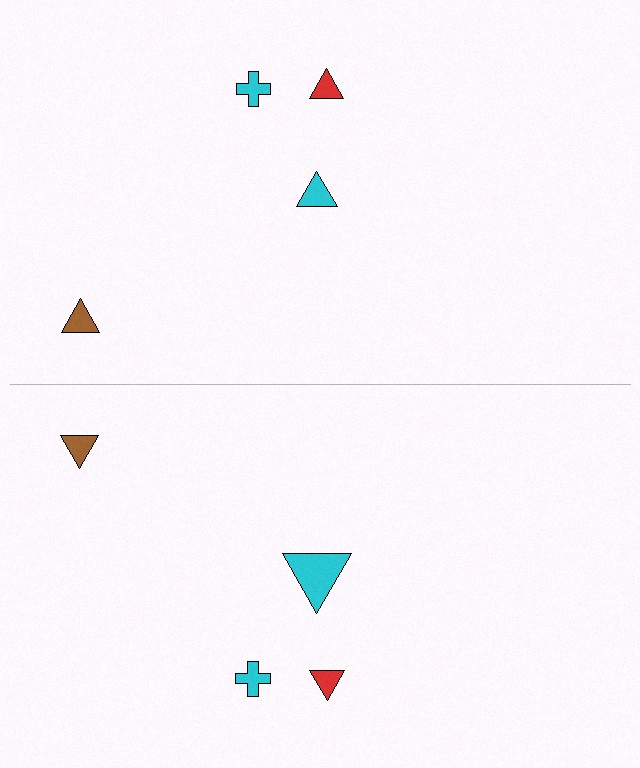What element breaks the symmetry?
The cyan triangle on the bottom side has a different size than its mirror counterpart.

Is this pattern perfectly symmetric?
No, the pattern is not perfectly symmetric. The cyan triangle on the bottom side has a different size than its mirror counterpart.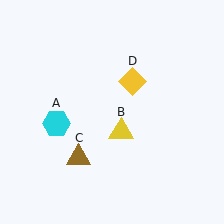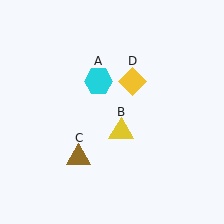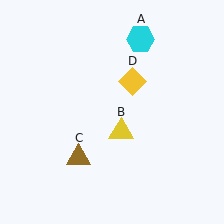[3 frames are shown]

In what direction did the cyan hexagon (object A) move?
The cyan hexagon (object A) moved up and to the right.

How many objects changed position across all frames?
1 object changed position: cyan hexagon (object A).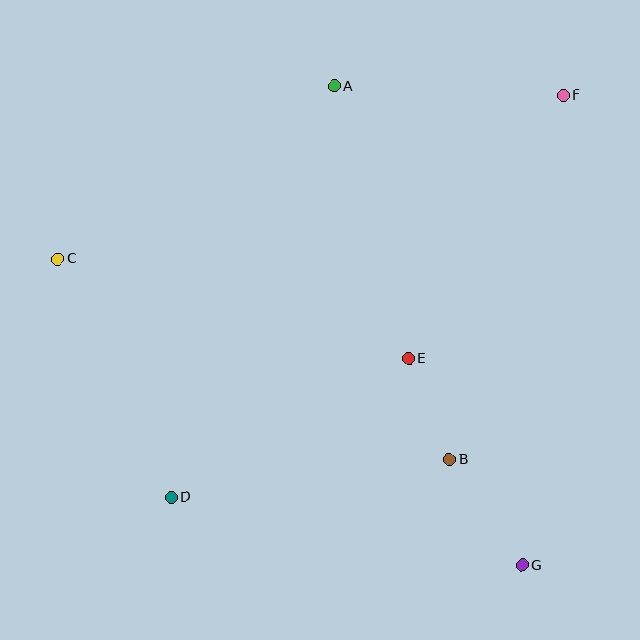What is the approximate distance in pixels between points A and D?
The distance between A and D is approximately 442 pixels.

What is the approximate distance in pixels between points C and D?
The distance between C and D is approximately 264 pixels.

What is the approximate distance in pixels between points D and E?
The distance between D and E is approximately 275 pixels.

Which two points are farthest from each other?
Points D and F are farthest from each other.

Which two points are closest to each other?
Points B and E are closest to each other.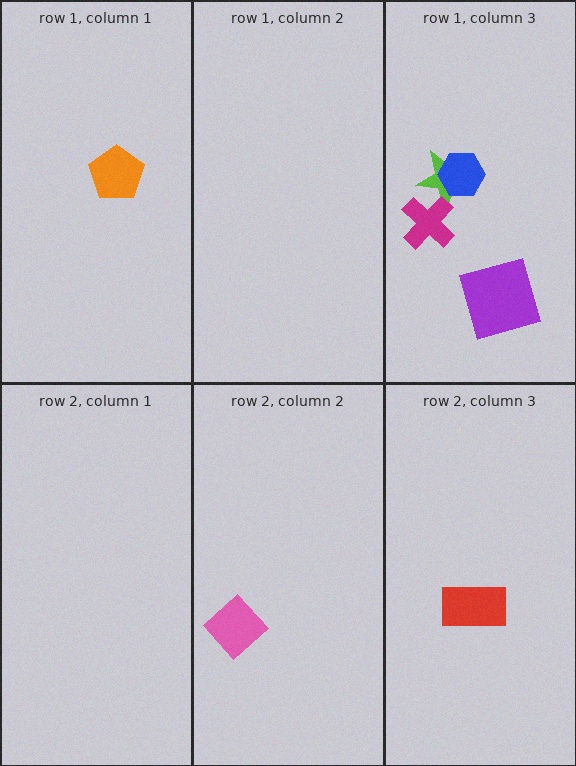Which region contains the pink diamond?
The row 2, column 2 region.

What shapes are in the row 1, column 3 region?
The lime star, the blue hexagon, the purple square, the magenta cross.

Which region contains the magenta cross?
The row 1, column 3 region.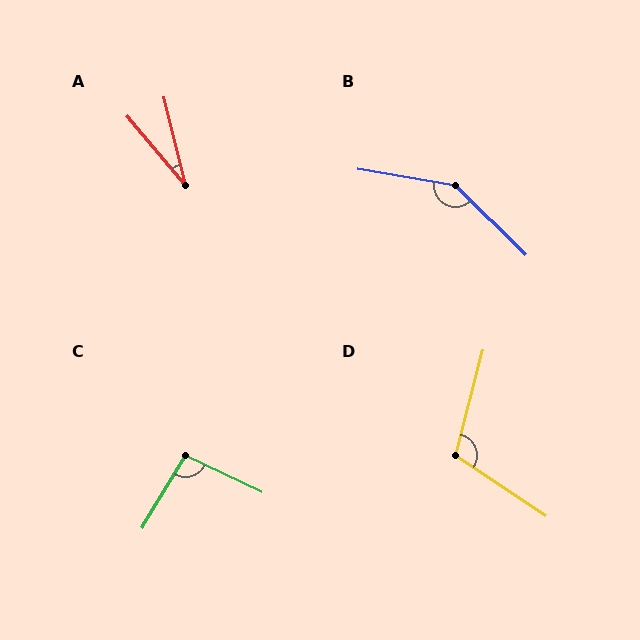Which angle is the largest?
B, at approximately 145 degrees.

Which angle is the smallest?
A, at approximately 27 degrees.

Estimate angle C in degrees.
Approximately 95 degrees.